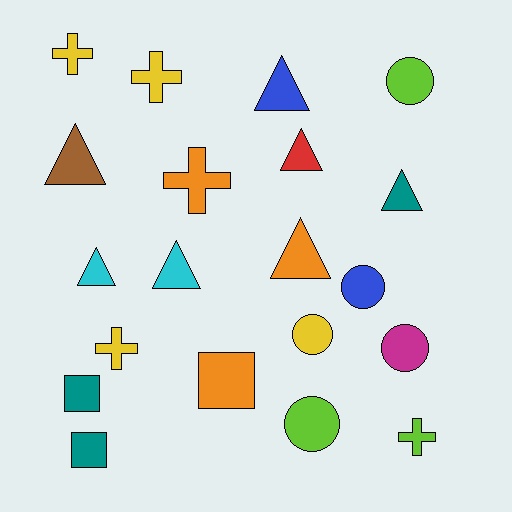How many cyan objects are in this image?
There are 2 cyan objects.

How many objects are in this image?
There are 20 objects.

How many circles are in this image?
There are 5 circles.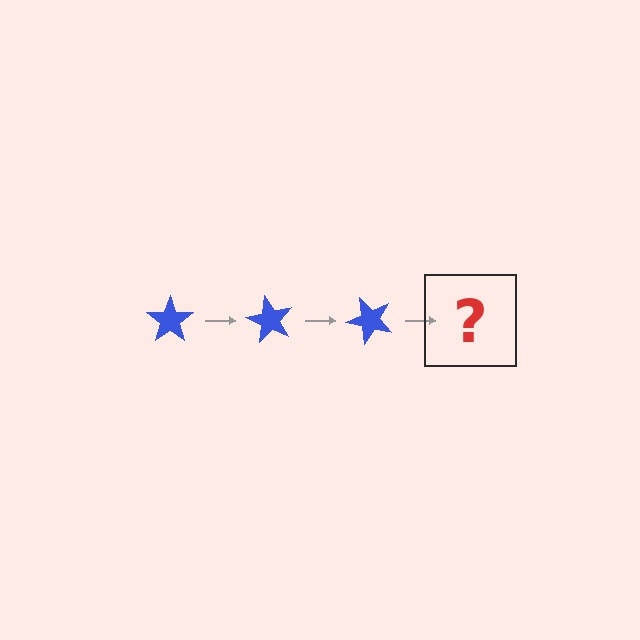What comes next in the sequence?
The next element should be a blue star rotated 180 degrees.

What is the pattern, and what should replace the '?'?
The pattern is that the star rotates 60 degrees each step. The '?' should be a blue star rotated 180 degrees.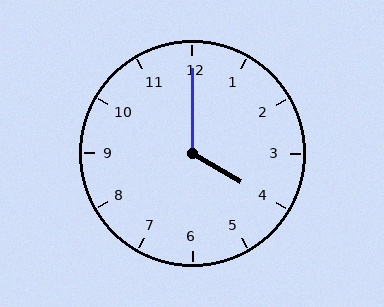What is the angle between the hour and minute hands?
Approximately 120 degrees.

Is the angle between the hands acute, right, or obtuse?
It is obtuse.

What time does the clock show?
4:00.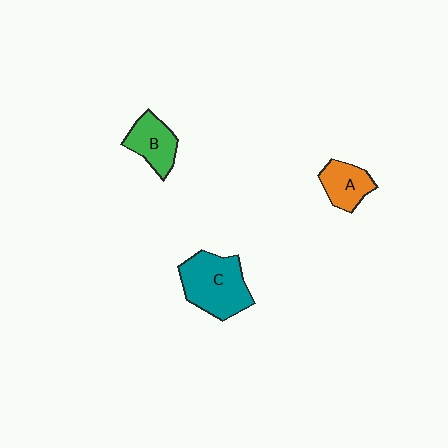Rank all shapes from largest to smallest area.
From largest to smallest: C (teal), B (green), A (orange).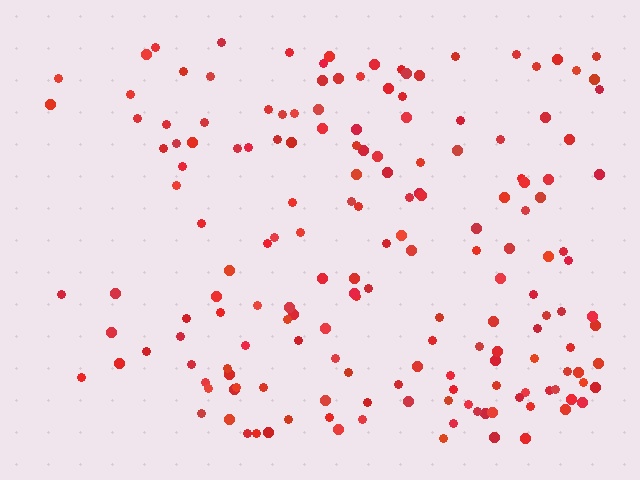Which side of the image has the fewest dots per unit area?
The left.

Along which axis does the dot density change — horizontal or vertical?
Horizontal.